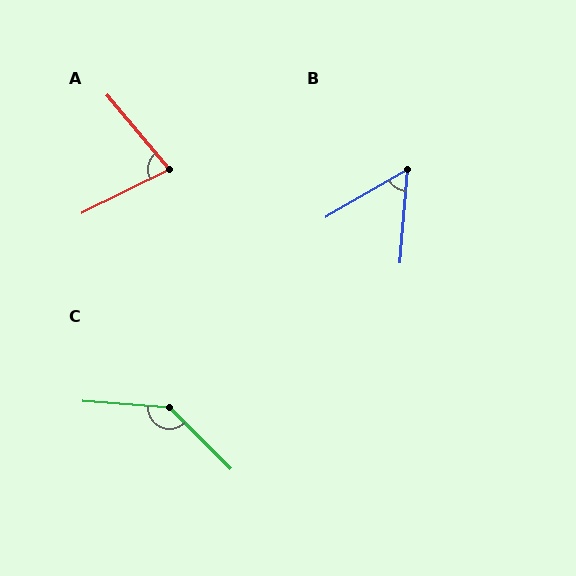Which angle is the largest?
C, at approximately 140 degrees.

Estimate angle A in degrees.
Approximately 76 degrees.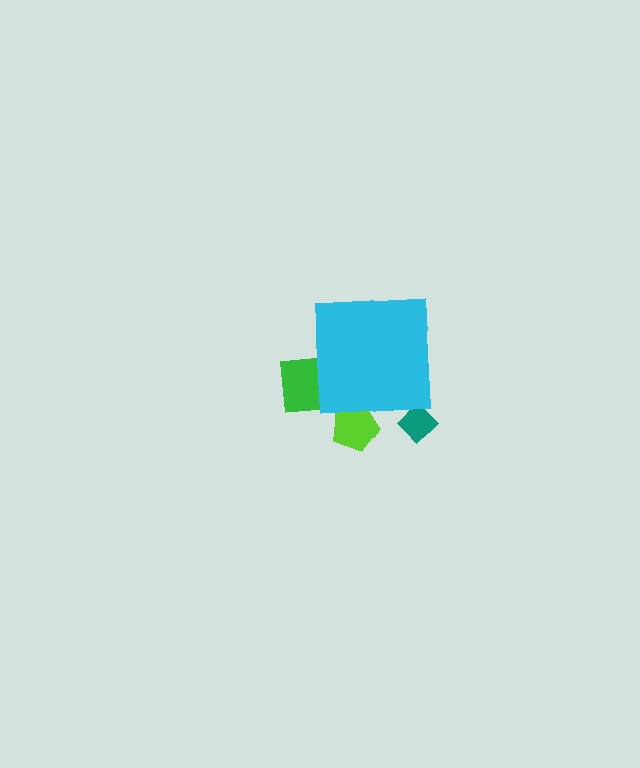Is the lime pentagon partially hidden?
Yes, the lime pentagon is partially hidden behind the cyan square.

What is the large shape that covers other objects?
A cyan square.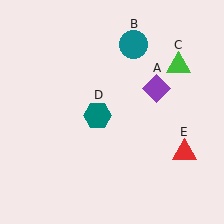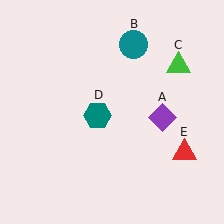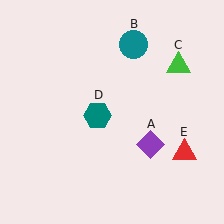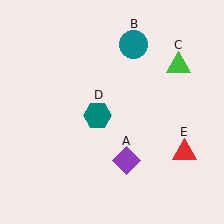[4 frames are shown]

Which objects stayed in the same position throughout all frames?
Teal circle (object B) and green triangle (object C) and teal hexagon (object D) and red triangle (object E) remained stationary.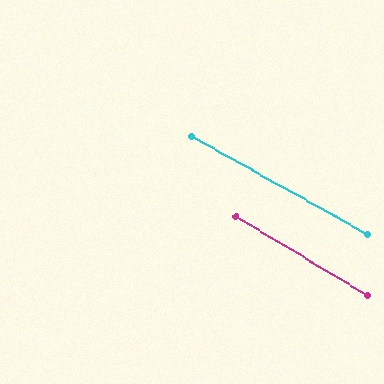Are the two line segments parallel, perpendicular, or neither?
Parallel — their directions differ by only 1.7°.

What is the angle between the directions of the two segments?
Approximately 2 degrees.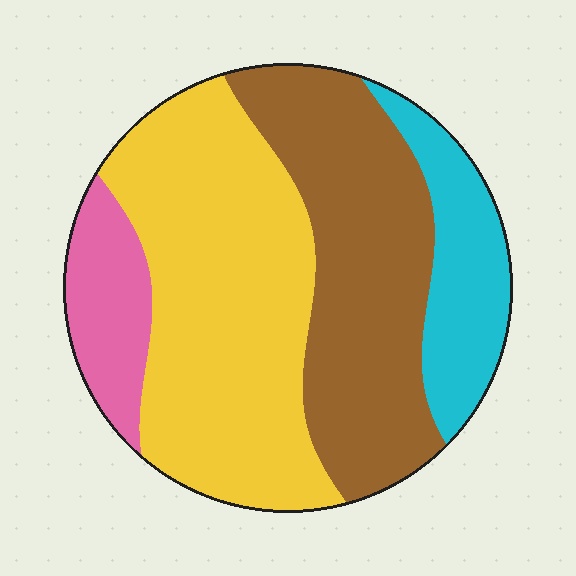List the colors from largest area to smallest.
From largest to smallest: yellow, brown, cyan, pink.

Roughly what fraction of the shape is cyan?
Cyan covers roughly 15% of the shape.